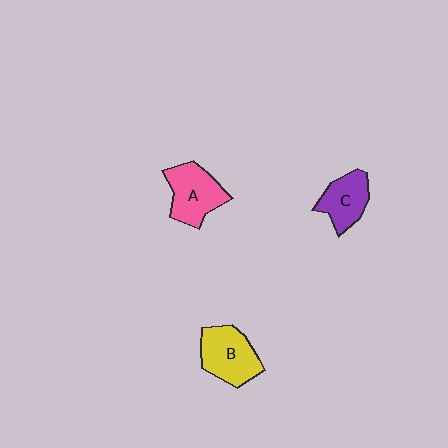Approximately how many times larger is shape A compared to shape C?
Approximately 1.2 times.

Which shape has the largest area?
Shape B (yellow).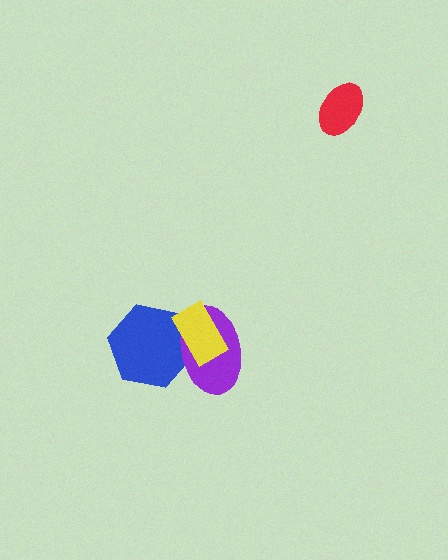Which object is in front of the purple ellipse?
The yellow rectangle is in front of the purple ellipse.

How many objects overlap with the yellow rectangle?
2 objects overlap with the yellow rectangle.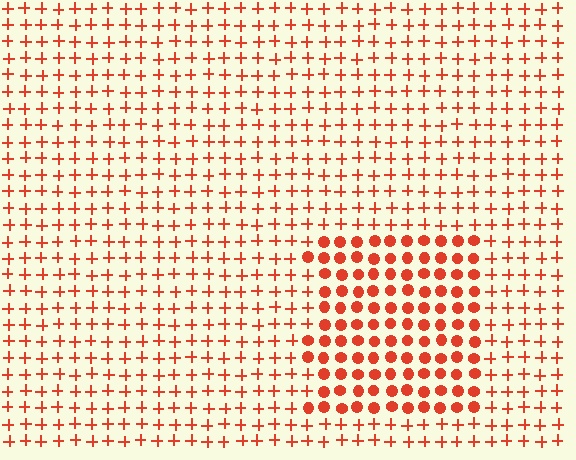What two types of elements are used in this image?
The image uses circles inside the rectangle region and plus signs outside it.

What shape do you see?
I see a rectangle.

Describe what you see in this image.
The image is filled with small red elements arranged in a uniform grid. A rectangle-shaped region contains circles, while the surrounding area contains plus signs. The boundary is defined purely by the change in element shape.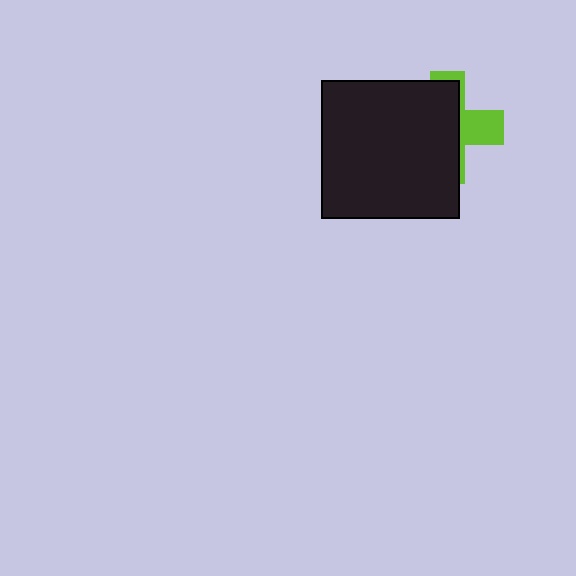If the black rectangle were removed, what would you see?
You would see the complete lime cross.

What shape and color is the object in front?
The object in front is a black rectangle.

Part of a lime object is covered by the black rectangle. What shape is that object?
It is a cross.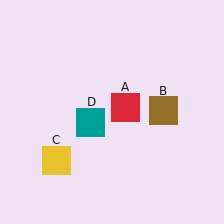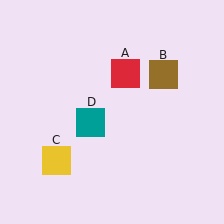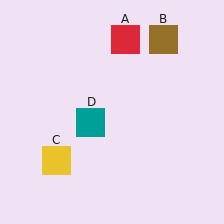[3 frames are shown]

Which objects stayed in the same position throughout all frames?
Yellow square (object C) and teal square (object D) remained stationary.